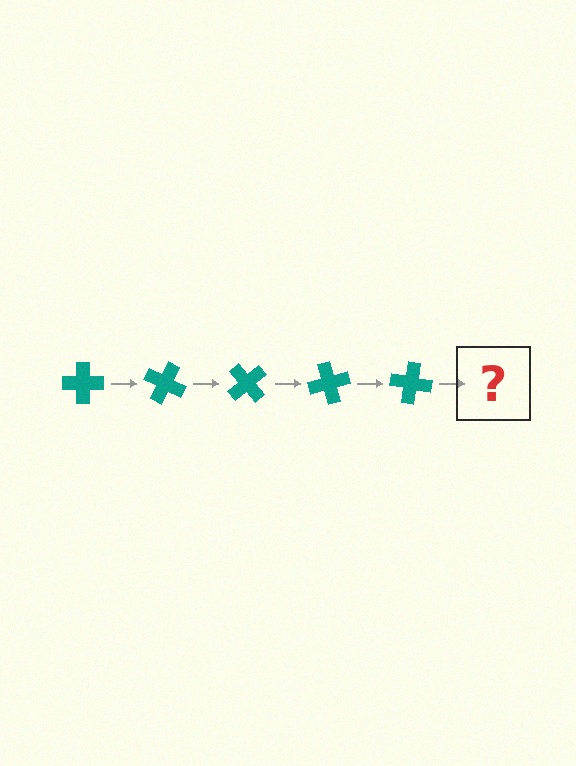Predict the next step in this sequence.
The next step is a teal cross rotated 125 degrees.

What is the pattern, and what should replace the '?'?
The pattern is that the cross rotates 25 degrees each step. The '?' should be a teal cross rotated 125 degrees.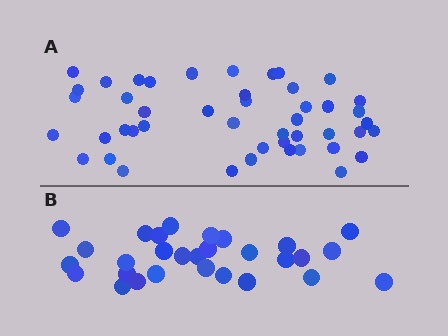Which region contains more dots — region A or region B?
Region A (the top region) has more dots.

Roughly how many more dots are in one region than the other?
Region A has approximately 15 more dots than region B.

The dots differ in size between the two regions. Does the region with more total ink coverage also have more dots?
No. Region B has more total ink coverage because its dots are larger, but region A actually contains more individual dots. Total area can be misleading — the number of items is what matters here.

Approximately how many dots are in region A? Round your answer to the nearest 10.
About 50 dots. (The exact count is 46, which rounds to 50.)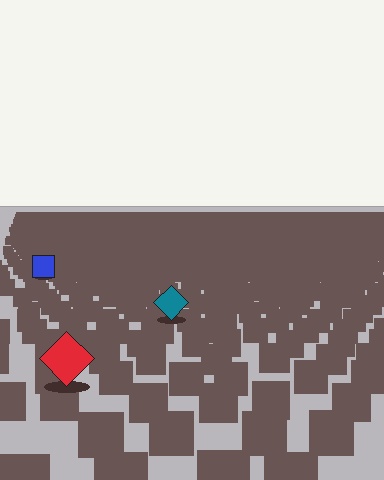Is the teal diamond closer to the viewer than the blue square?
Yes. The teal diamond is closer — you can tell from the texture gradient: the ground texture is coarser near it.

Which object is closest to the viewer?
The red diamond is closest. The texture marks near it are larger and more spread out.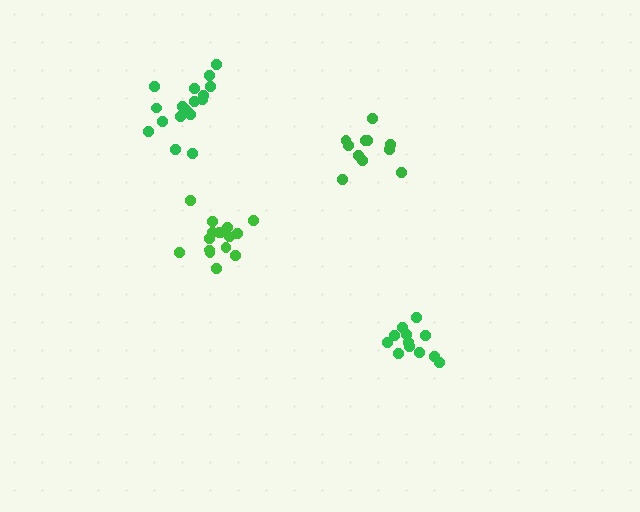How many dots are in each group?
Group 1: 16 dots, Group 2: 11 dots, Group 3: 17 dots, Group 4: 12 dots (56 total).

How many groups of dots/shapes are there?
There are 4 groups.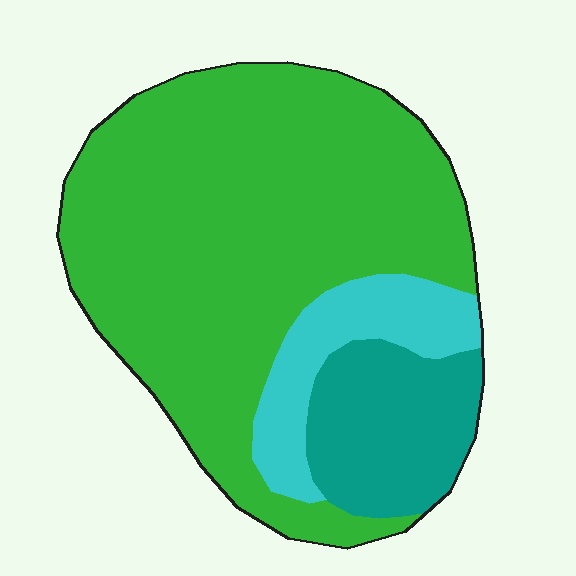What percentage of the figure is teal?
Teal takes up about one sixth (1/6) of the figure.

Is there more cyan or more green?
Green.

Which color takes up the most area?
Green, at roughly 70%.